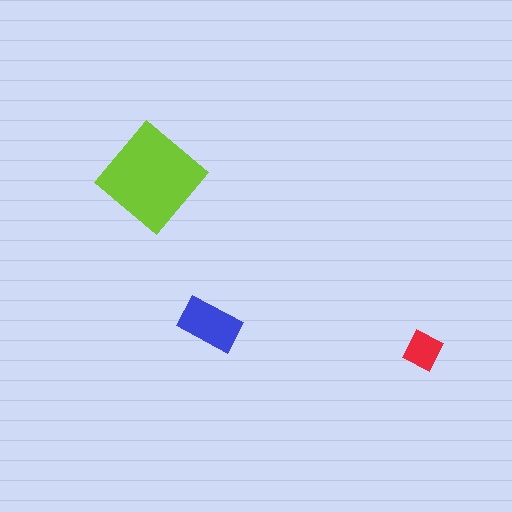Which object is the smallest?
The red diamond.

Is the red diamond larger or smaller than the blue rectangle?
Smaller.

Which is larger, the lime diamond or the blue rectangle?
The lime diamond.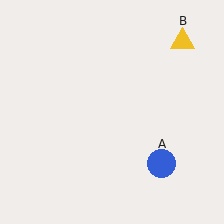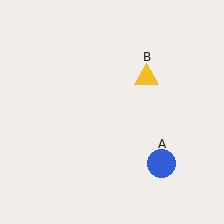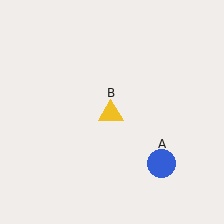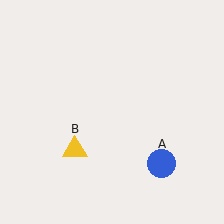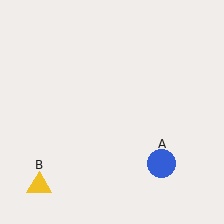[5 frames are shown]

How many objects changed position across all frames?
1 object changed position: yellow triangle (object B).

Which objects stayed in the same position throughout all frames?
Blue circle (object A) remained stationary.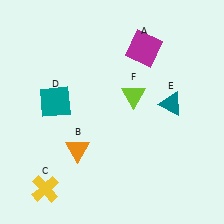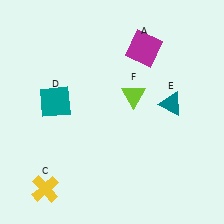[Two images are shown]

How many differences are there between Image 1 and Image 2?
There is 1 difference between the two images.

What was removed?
The orange triangle (B) was removed in Image 2.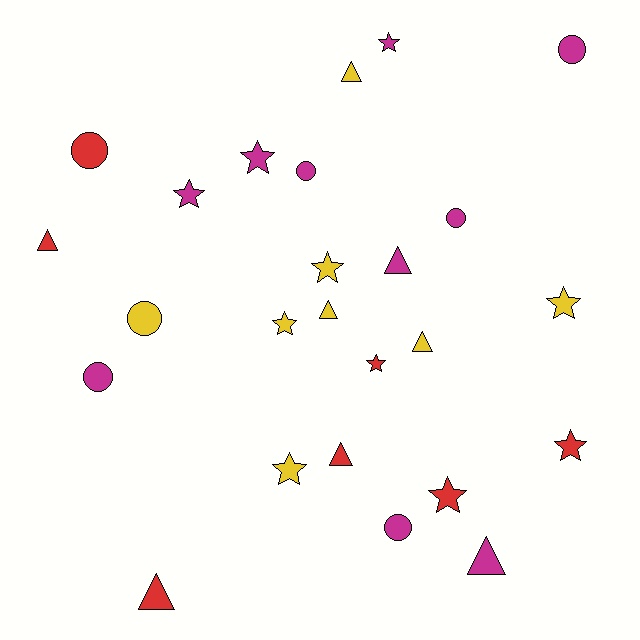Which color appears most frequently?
Magenta, with 10 objects.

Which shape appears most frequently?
Star, with 10 objects.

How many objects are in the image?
There are 25 objects.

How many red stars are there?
There are 3 red stars.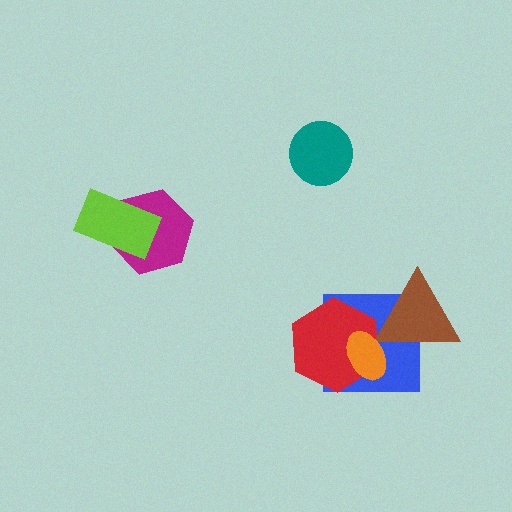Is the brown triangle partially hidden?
Yes, it is partially covered by another shape.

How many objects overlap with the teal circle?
0 objects overlap with the teal circle.